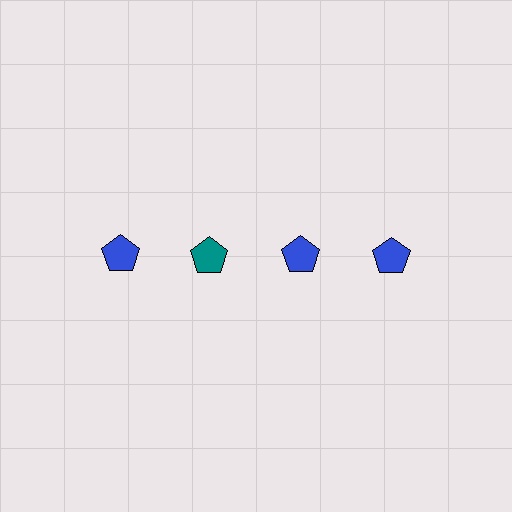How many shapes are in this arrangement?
There are 4 shapes arranged in a grid pattern.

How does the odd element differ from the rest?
It has a different color: teal instead of blue.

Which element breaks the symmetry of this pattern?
The teal pentagon in the top row, second from left column breaks the symmetry. All other shapes are blue pentagons.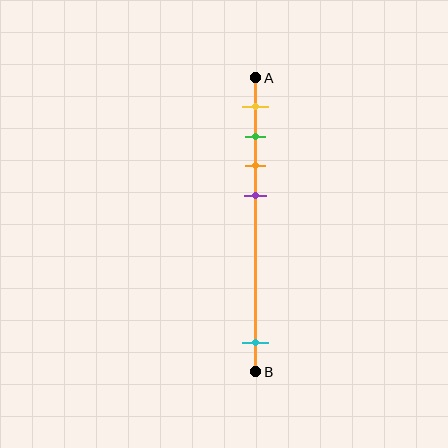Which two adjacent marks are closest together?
The green and orange marks are the closest adjacent pair.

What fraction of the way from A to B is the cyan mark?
The cyan mark is approximately 90% (0.9) of the way from A to B.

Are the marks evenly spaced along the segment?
No, the marks are not evenly spaced.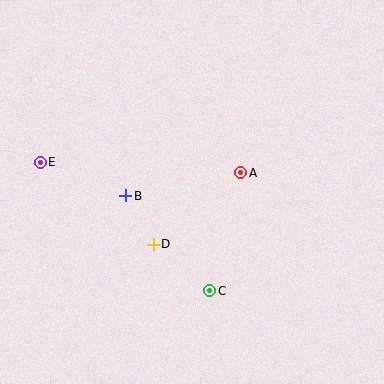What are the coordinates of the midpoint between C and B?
The midpoint between C and B is at (168, 243).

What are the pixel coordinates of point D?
Point D is at (153, 244).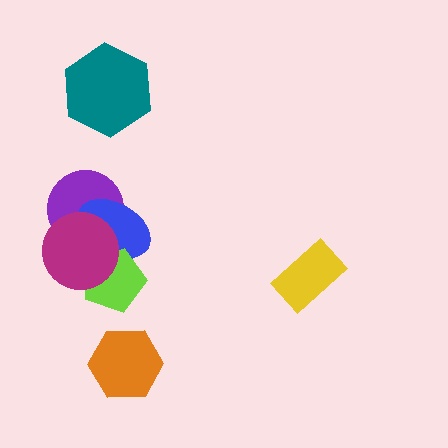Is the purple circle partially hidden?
Yes, it is partially covered by another shape.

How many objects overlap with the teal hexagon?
0 objects overlap with the teal hexagon.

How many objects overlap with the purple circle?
2 objects overlap with the purple circle.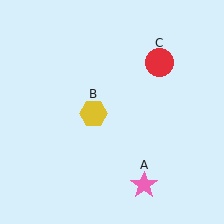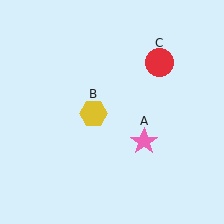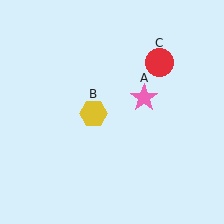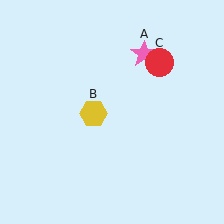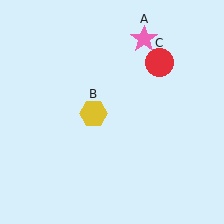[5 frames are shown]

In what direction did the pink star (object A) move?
The pink star (object A) moved up.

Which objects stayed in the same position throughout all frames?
Yellow hexagon (object B) and red circle (object C) remained stationary.